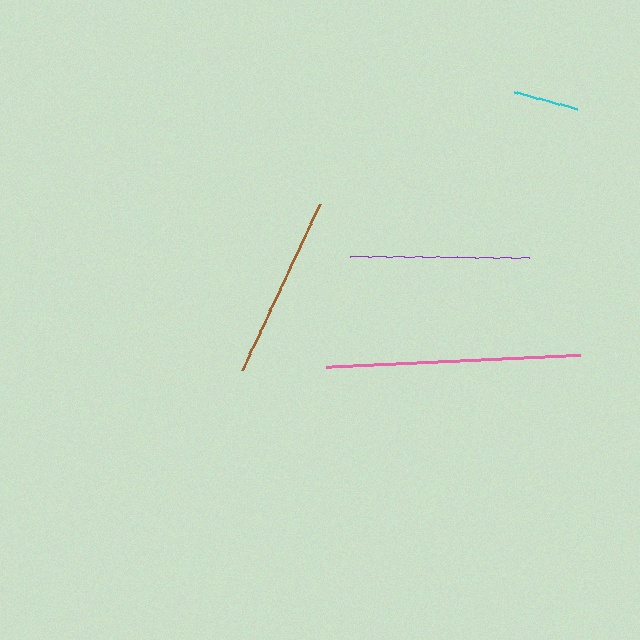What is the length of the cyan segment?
The cyan segment is approximately 67 pixels long.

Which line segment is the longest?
The pink line is the longest at approximately 253 pixels.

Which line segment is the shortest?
The cyan line is the shortest at approximately 67 pixels.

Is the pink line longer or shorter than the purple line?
The pink line is longer than the purple line.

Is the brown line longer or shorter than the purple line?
The brown line is longer than the purple line.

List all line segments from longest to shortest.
From longest to shortest: pink, brown, purple, cyan.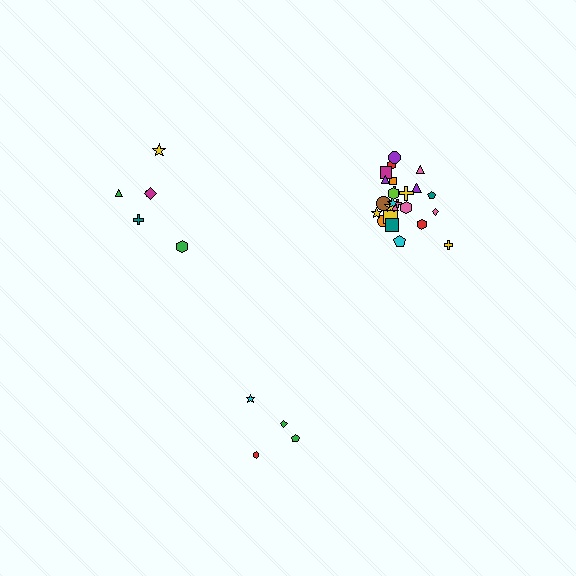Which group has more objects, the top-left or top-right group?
The top-right group.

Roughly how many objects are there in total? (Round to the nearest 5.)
Roughly 35 objects in total.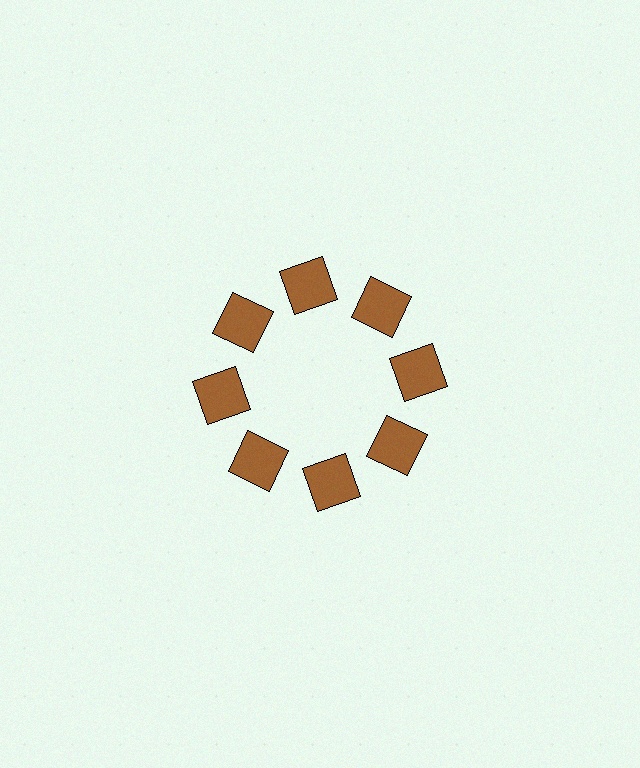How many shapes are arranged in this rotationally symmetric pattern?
There are 8 shapes, arranged in 8 groups of 1.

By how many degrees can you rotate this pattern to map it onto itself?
The pattern maps onto itself every 45 degrees of rotation.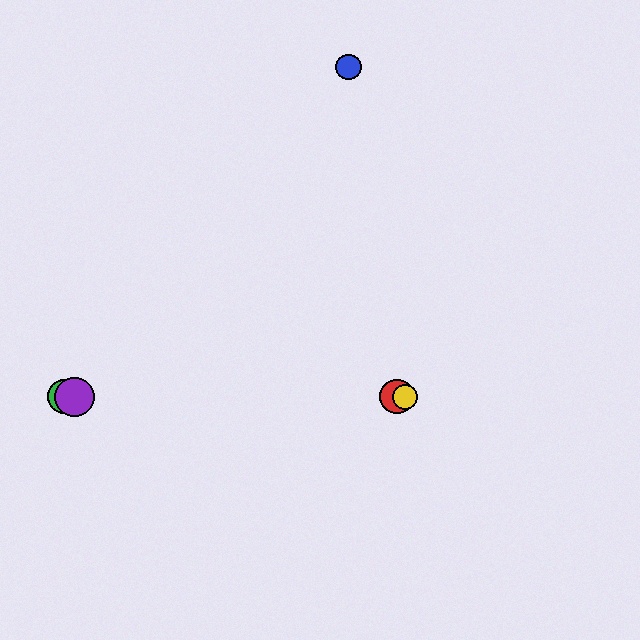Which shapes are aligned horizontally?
The red circle, the green circle, the yellow circle, the purple circle are aligned horizontally.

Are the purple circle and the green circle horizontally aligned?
Yes, both are at y≈397.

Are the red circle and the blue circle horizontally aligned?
No, the red circle is at y≈397 and the blue circle is at y≈67.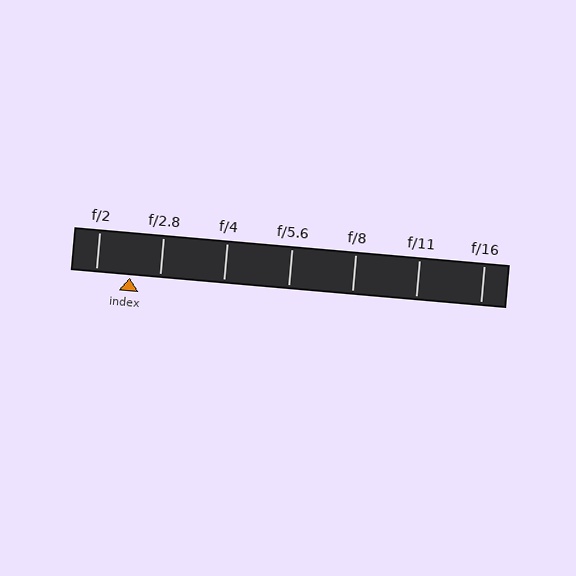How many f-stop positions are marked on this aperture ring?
There are 7 f-stop positions marked.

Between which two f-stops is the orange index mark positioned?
The index mark is between f/2 and f/2.8.